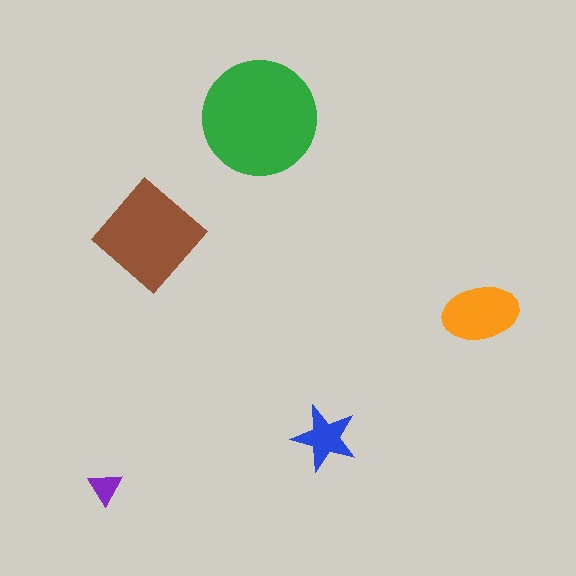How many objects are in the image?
There are 5 objects in the image.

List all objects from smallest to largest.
The purple triangle, the blue star, the orange ellipse, the brown diamond, the green circle.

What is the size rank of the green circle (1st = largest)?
1st.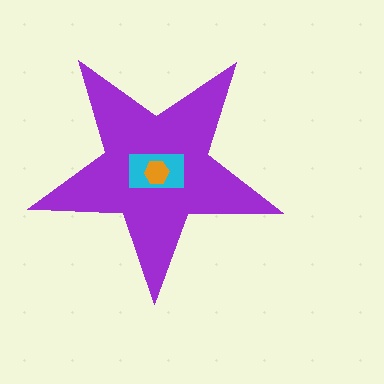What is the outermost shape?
The purple star.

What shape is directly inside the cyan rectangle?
The orange hexagon.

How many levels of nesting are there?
3.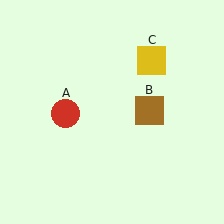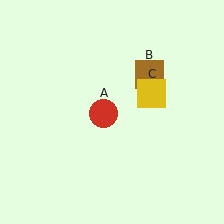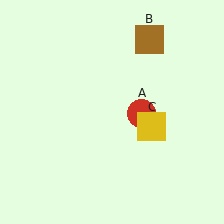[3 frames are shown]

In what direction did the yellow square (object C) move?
The yellow square (object C) moved down.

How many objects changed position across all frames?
3 objects changed position: red circle (object A), brown square (object B), yellow square (object C).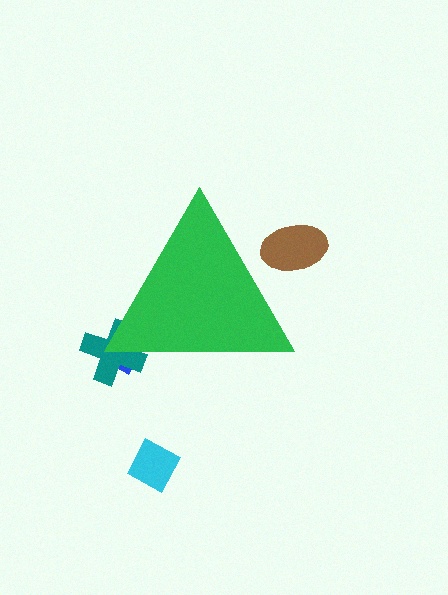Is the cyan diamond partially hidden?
No, the cyan diamond is fully visible.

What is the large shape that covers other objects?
A green triangle.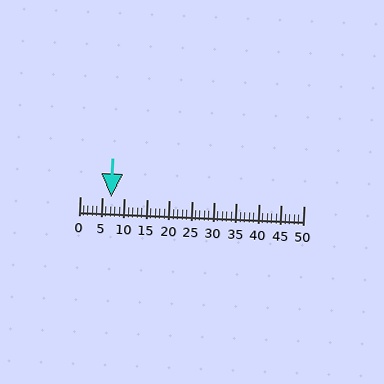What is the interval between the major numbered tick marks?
The major tick marks are spaced 5 units apart.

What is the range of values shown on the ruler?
The ruler shows values from 0 to 50.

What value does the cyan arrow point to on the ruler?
The cyan arrow points to approximately 7.